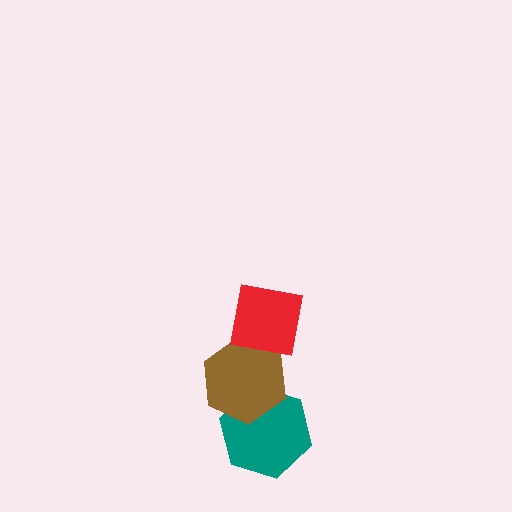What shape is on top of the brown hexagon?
The red square is on top of the brown hexagon.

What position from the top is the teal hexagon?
The teal hexagon is 3rd from the top.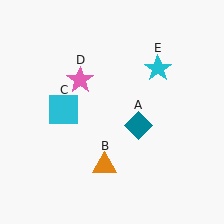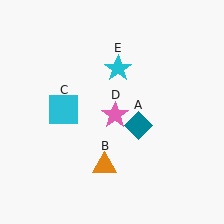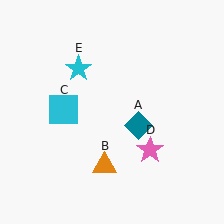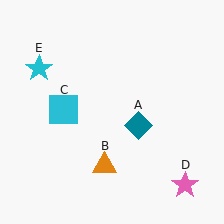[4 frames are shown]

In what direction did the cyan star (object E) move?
The cyan star (object E) moved left.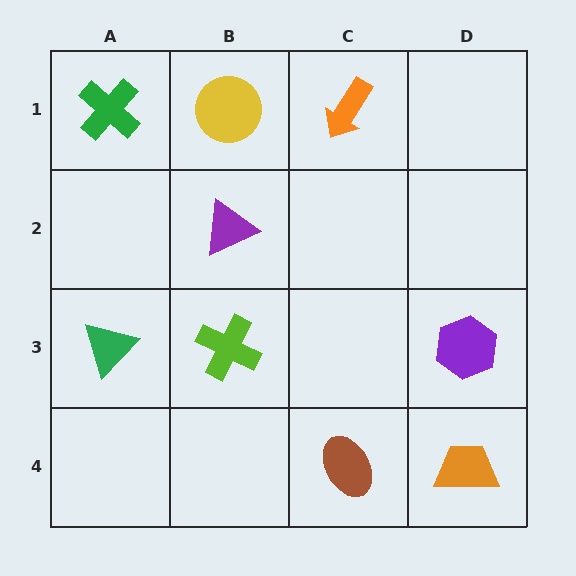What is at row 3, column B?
A lime cross.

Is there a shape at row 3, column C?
No, that cell is empty.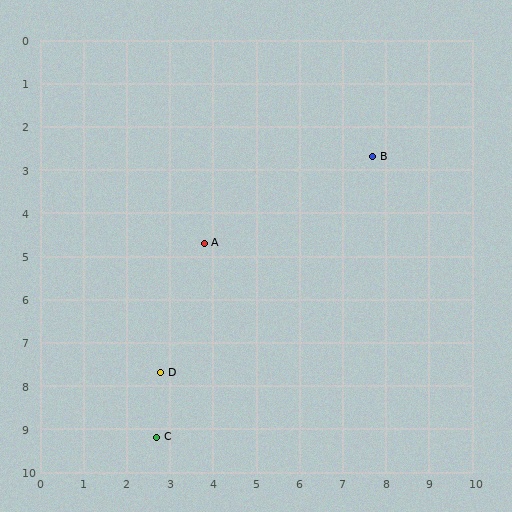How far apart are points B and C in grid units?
Points B and C are about 8.2 grid units apart.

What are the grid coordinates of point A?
Point A is at approximately (3.8, 4.7).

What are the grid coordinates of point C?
Point C is at approximately (2.7, 9.2).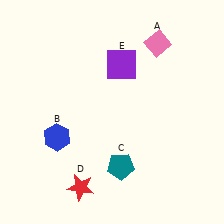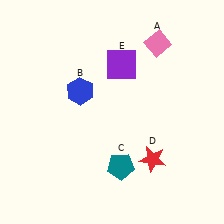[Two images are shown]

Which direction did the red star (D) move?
The red star (D) moved right.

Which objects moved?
The objects that moved are: the blue hexagon (B), the red star (D).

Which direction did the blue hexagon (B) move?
The blue hexagon (B) moved up.